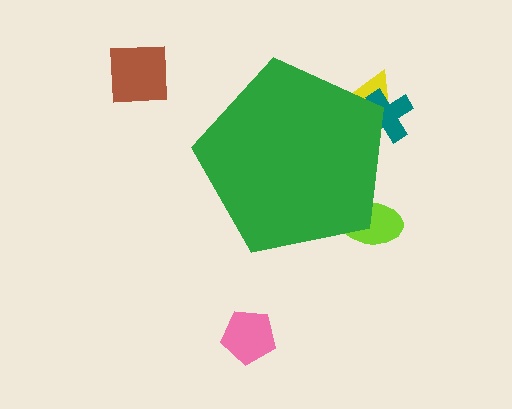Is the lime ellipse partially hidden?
Yes, the lime ellipse is partially hidden behind the green pentagon.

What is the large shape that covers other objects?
A green pentagon.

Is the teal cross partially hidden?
Yes, the teal cross is partially hidden behind the green pentagon.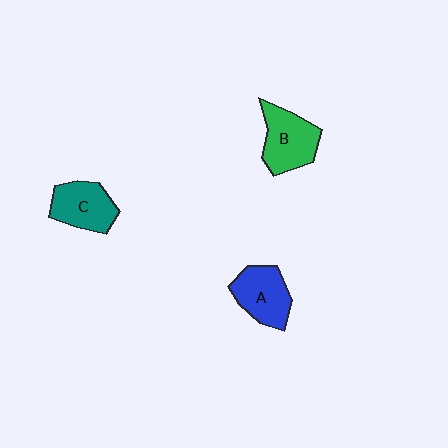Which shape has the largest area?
Shape B (green).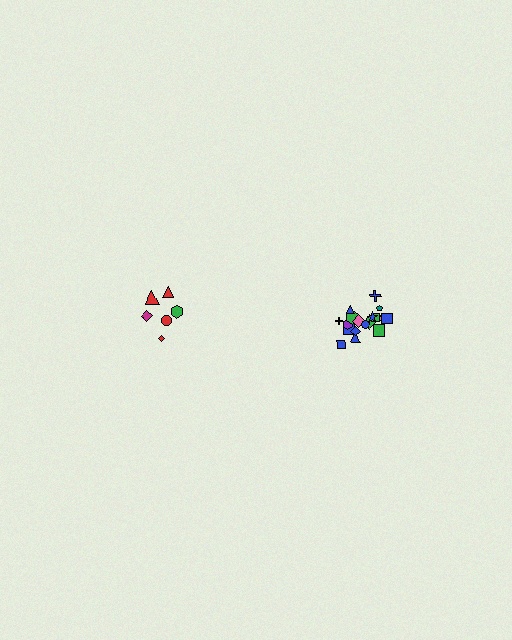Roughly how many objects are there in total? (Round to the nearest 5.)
Roughly 25 objects in total.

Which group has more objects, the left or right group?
The right group.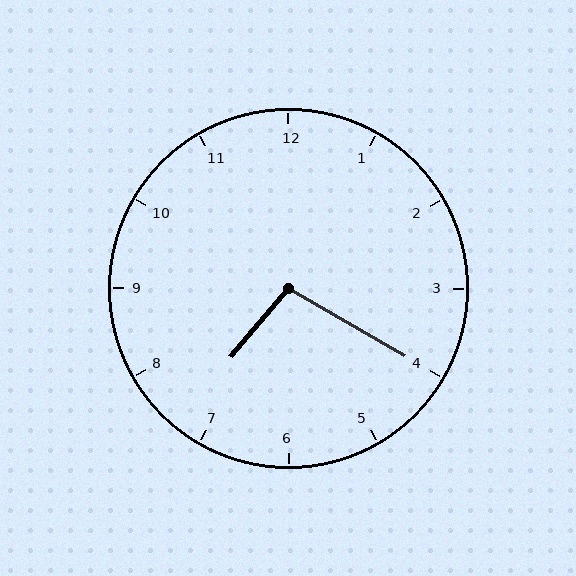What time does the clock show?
7:20.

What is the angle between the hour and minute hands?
Approximately 100 degrees.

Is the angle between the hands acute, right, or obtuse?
It is obtuse.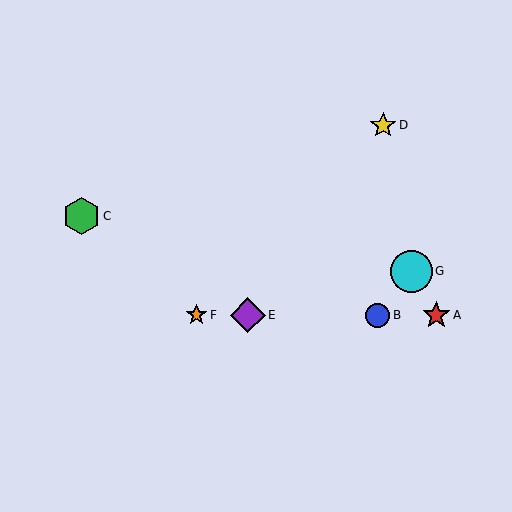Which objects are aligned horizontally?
Objects A, B, E, F are aligned horizontally.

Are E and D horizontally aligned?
No, E is at y≈315 and D is at y≈125.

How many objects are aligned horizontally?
4 objects (A, B, E, F) are aligned horizontally.